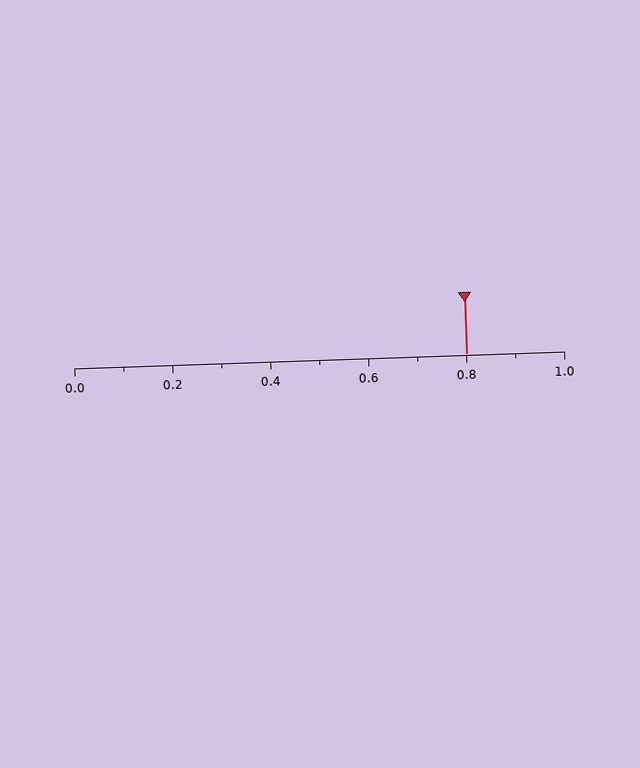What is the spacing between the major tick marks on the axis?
The major ticks are spaced 0.2 apart.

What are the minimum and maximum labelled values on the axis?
The axis runs from 0.0 to 1.0.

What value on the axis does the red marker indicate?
The marker indicates approximately 0.8.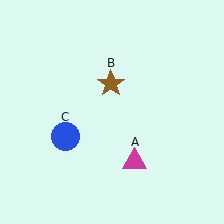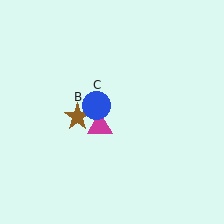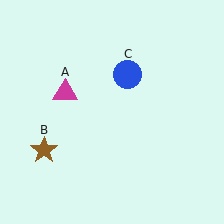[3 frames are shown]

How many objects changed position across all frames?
3 objects changed position: magenta triangle (object A), brown star (object B), blue circle (object C).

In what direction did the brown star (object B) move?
The brown star (object B) moved down and to the left.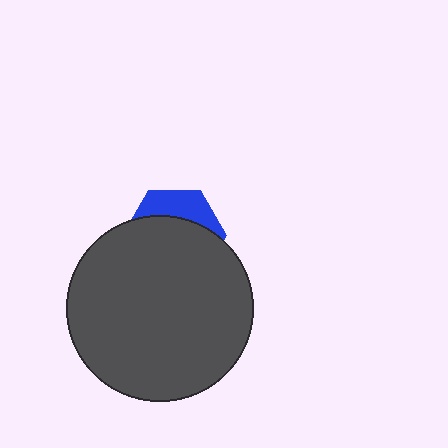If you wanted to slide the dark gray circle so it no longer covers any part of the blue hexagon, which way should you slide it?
Slide it down — that is the most direct way to separate the two shapes.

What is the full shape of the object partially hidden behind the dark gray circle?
The partially hidden object is a blue hexagon.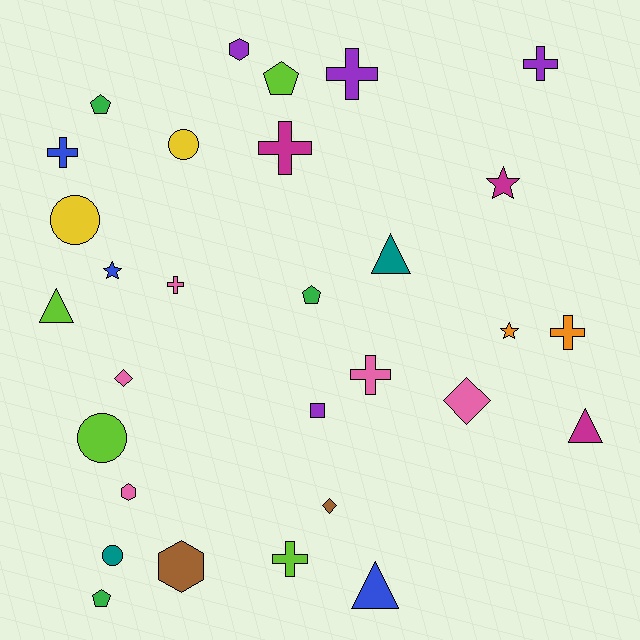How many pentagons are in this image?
There are 4 pentagons.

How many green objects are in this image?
There are 3 green objects.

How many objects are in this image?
There are 30 objects.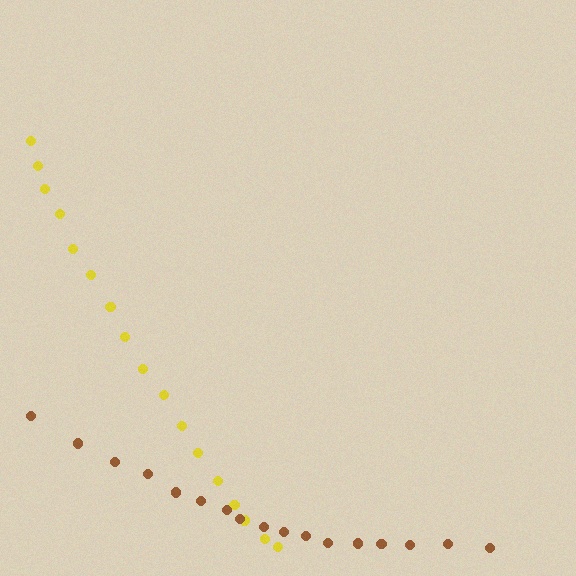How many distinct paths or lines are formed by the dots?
There are 2 distinct paths.